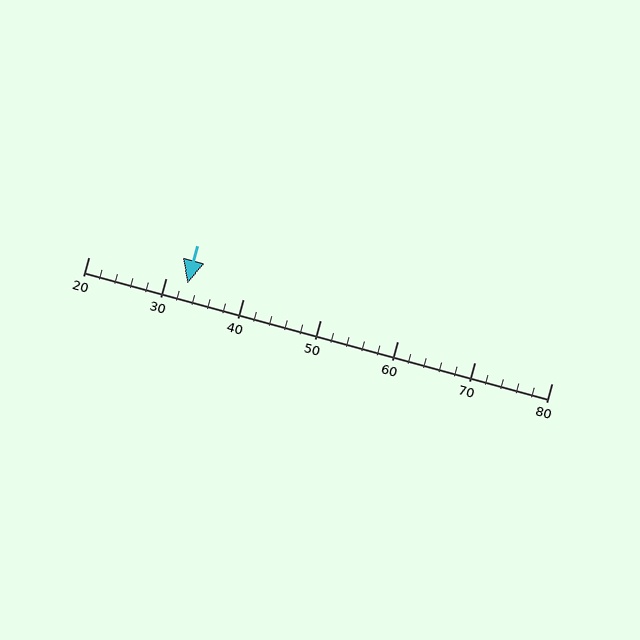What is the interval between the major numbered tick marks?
The major tick marks are spaced 10 units apart.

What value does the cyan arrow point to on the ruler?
The cyan arrow points to approximately 33.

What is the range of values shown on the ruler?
The ruler shows values from 20 to 80.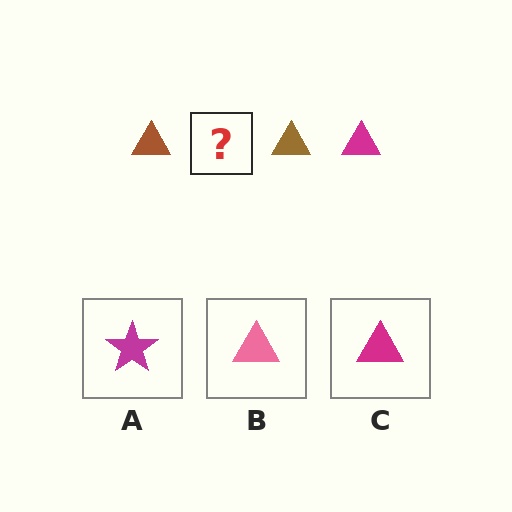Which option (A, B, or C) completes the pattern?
C.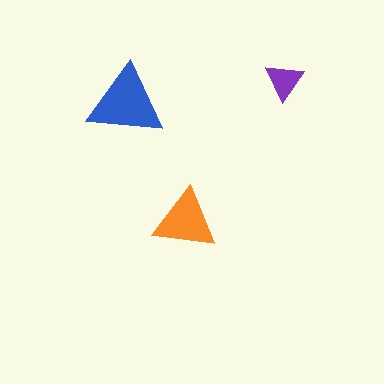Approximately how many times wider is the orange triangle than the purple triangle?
About 1.5 times wider.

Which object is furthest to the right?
The purple triangle is rightmost.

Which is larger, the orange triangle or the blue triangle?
The blue one.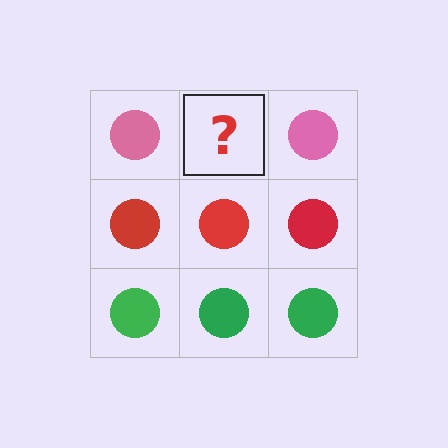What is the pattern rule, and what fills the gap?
The rule is that each row has a consistent color. The gap should be filled with a pink circle.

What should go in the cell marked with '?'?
The missing cell should contain a pink circle.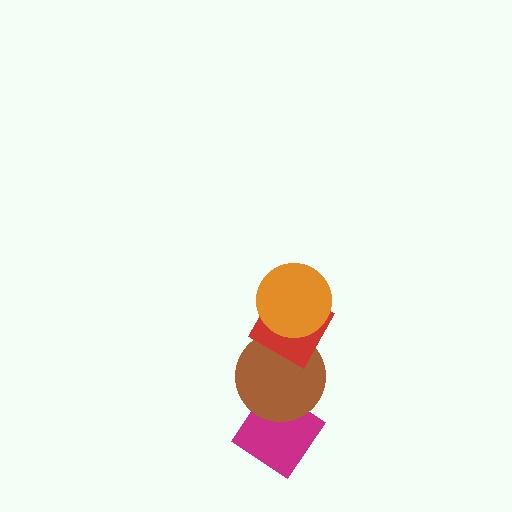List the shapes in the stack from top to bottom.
From top to bottom: the orange circle, the red diamond, the brown circle, the magenta diamond.